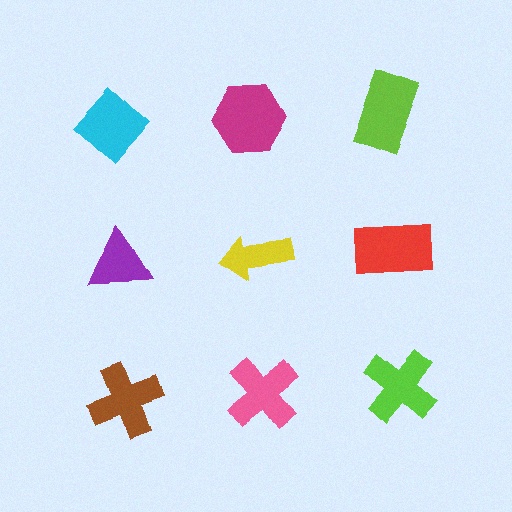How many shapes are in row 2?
3 shapes.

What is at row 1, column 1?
A cyan diamond.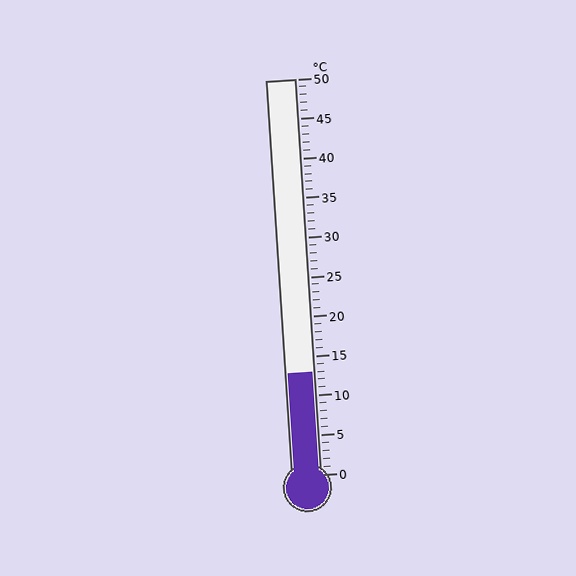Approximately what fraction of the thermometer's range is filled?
The thermometer is filled to approximately 25% of its range.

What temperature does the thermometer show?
The thermometer shows approximately 13°C.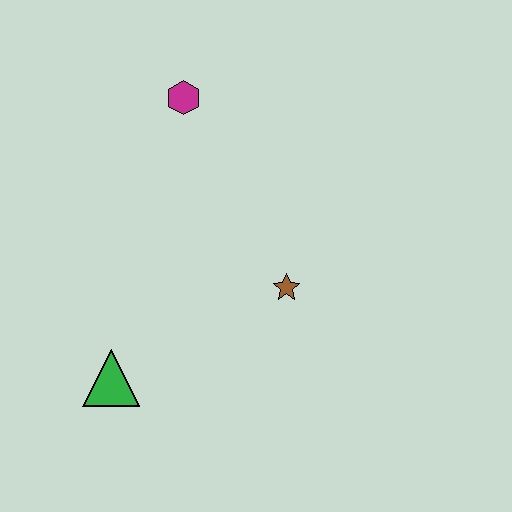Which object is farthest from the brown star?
The magenta hexagon is farthest from the brown star.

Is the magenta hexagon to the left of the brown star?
Yes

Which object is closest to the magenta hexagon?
The brown star is closest to the magenta hexagon.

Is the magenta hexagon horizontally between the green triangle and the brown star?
Yes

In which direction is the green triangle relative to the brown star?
The green triangle is to the left of the brown star.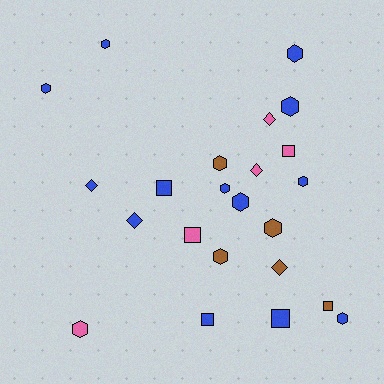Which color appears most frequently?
Blue, with 13 objects.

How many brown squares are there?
There is 1 brown square.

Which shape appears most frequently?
Hexagon, with 12 objects.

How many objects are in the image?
There are 23 objects.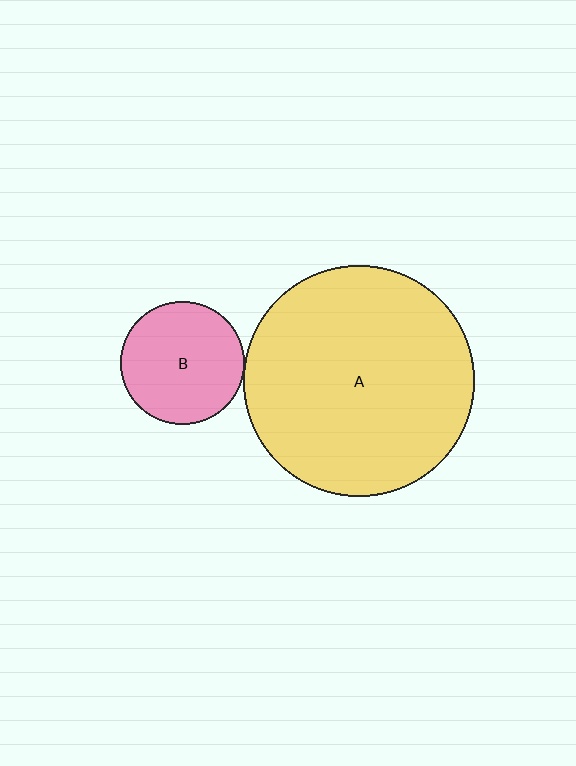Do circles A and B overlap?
Yes.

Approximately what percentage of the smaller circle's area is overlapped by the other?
Approximately 5%.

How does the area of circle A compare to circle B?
Approximately 3.5 times.